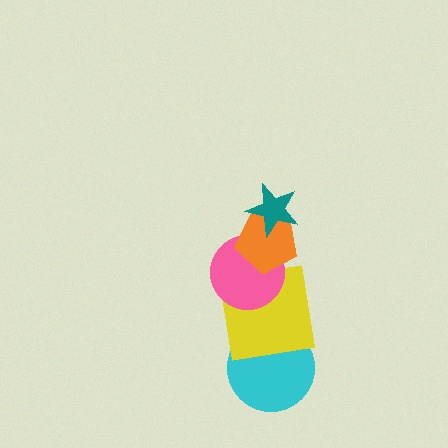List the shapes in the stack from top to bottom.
From top to bottom: the teal star, the orange pentagon, the pink circle, the yellow square, the cyan circle.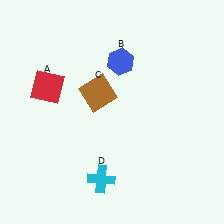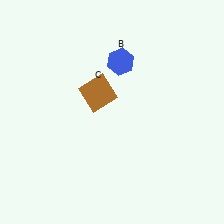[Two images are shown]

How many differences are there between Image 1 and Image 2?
There are 2 differences between the two images.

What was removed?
The red square (A), the cyan cross (D) were removed in Image 2.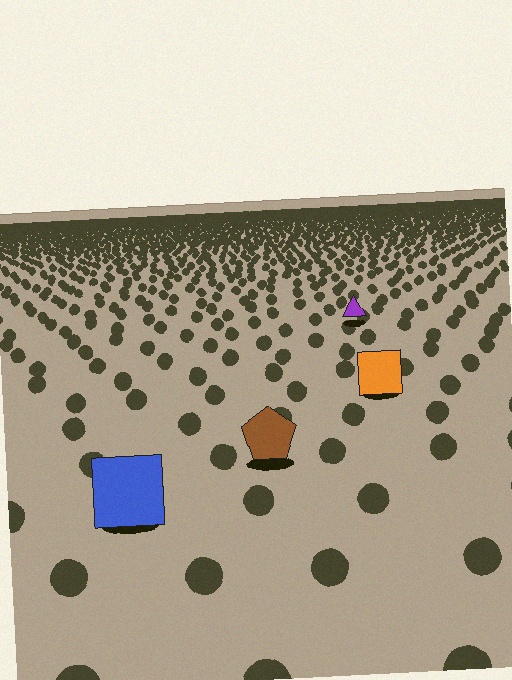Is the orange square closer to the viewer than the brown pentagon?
No. The brown pentagon is closer — you can tell from the texture gradient: the ground texture is coarser near it.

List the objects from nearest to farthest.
From nearest to farthest: the blue square, the brown pentagon, the orange square, the purple triangle.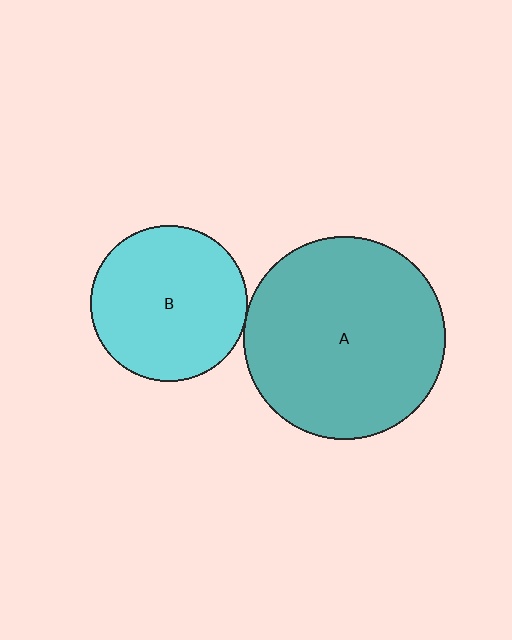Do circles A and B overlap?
Yes.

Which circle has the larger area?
Circle A (teal).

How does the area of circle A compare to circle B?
Approximately 1.7 times.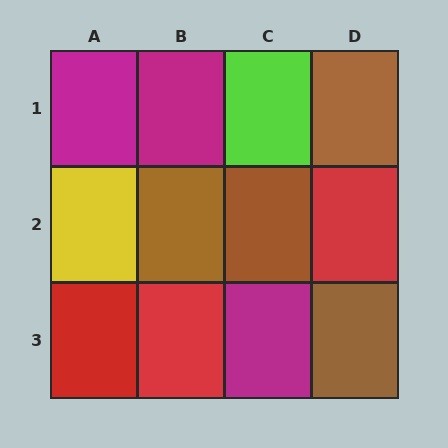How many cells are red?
3 cells are red.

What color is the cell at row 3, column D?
Brown.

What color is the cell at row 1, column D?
Brown.